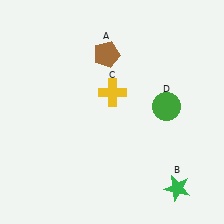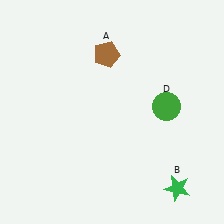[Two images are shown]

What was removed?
The yellow cross (C) was removed in Image 2.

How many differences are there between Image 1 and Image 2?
There is 1 difference between the two images.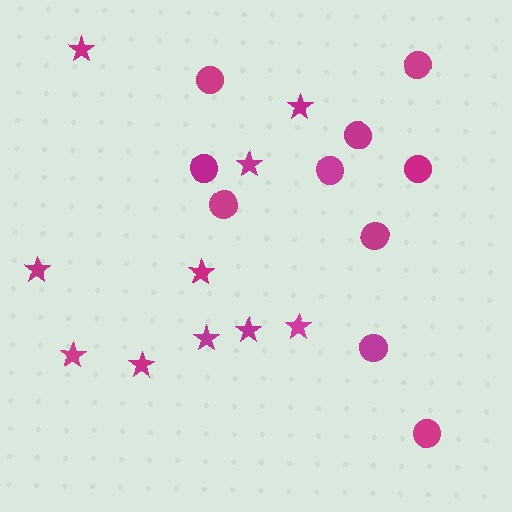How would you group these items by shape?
There are 2 groups: one group of circles (10) and one group of stars (10).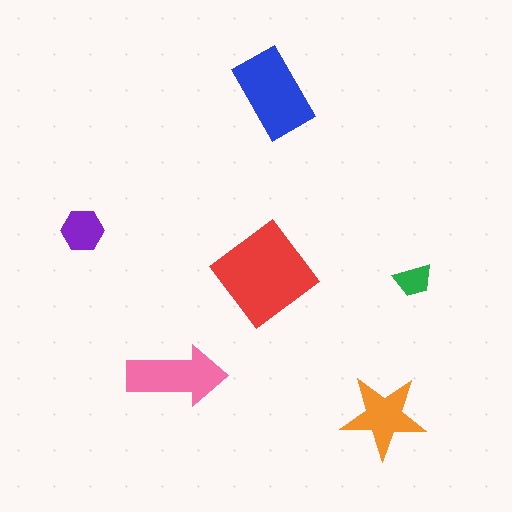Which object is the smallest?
The green trapezoid.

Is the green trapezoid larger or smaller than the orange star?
Smaller.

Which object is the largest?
The red diamond.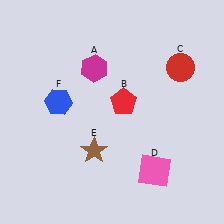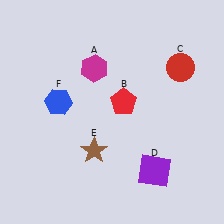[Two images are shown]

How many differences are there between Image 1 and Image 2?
There is 1 difference between the two images.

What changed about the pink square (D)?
In Image 1, D is pink. In Image 2, it changed to purple.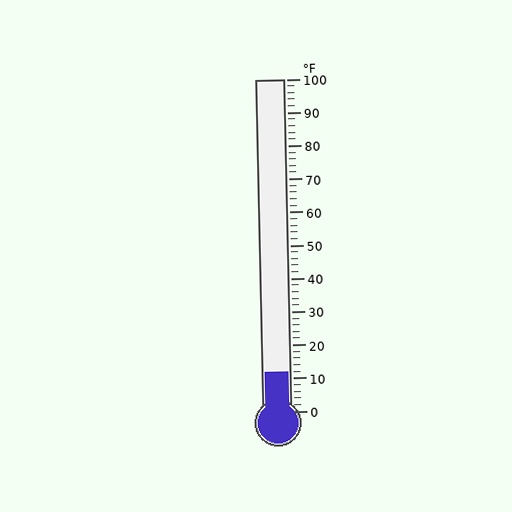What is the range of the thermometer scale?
The thermometer scale ranges from 0°F to 100°F.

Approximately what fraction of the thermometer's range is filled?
The thermometer is filled to approximately 10% of its range.